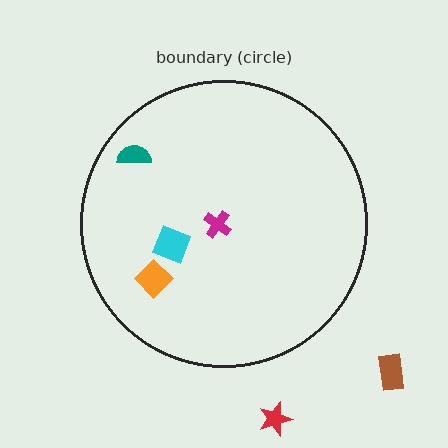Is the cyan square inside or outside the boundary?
Inside.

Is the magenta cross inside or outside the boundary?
Inside.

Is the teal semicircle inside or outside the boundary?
Inside.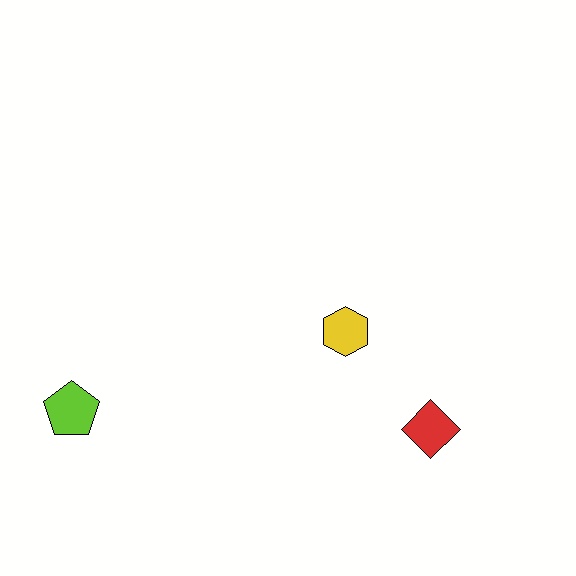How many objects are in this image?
There are 3 objects.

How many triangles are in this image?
There are no triangles.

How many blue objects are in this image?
There are no blue objects.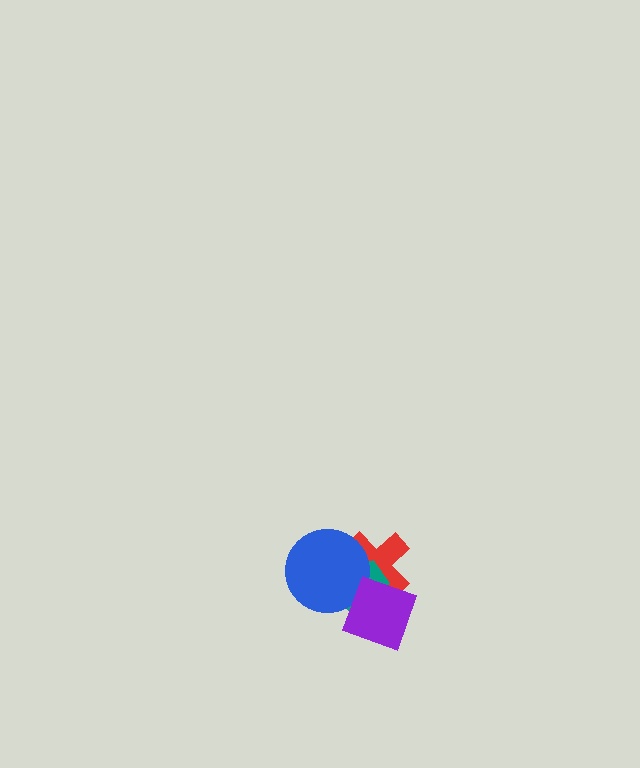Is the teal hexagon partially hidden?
Yes, it is partially covered by another shape.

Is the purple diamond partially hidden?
No, no other shape covers it.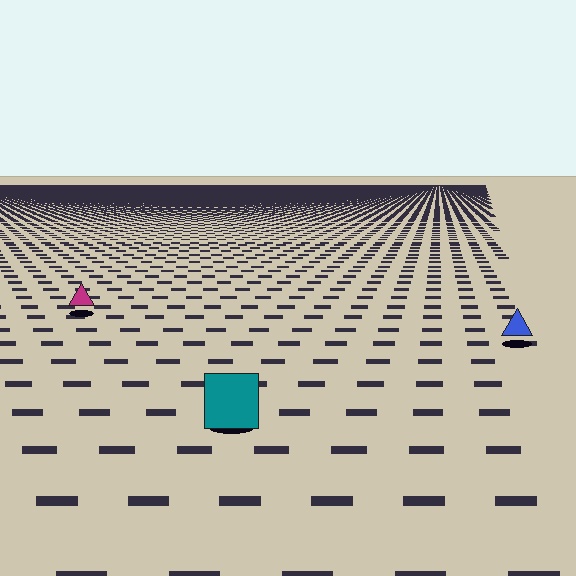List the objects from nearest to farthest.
From nearest to farthest: the teal square, the blue triangle, the magenta triangle.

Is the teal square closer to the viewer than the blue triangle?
Yes. The teal square is closer — you can tell from the texture gradient: the ground texture is coarser near it.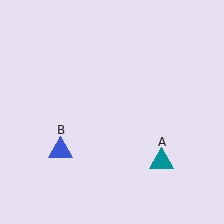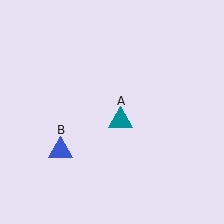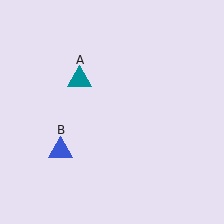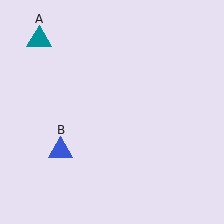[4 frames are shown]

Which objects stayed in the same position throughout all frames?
Blue triangle (object B) remained stationary.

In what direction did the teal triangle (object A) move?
The teal triangle (object A) moved up and to the left.